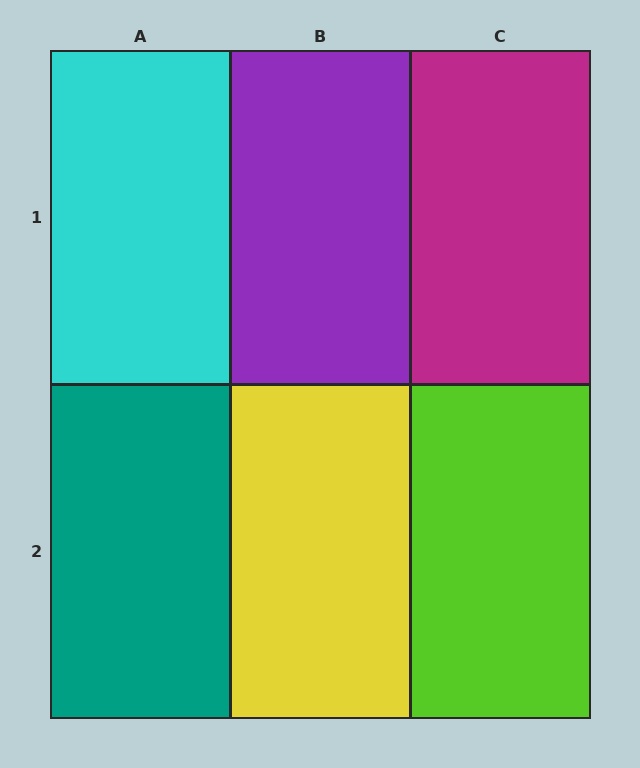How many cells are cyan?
1 cell is cyan.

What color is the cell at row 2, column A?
Teal.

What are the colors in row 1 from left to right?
Cyan, purple, magenta.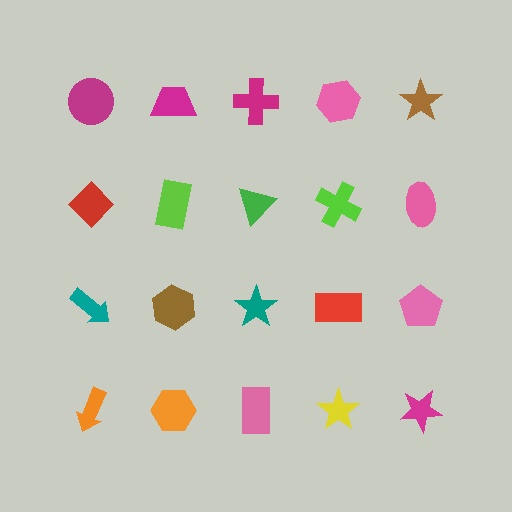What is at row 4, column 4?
A yellow star.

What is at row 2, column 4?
A lime cross.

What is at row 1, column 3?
A magenta cross.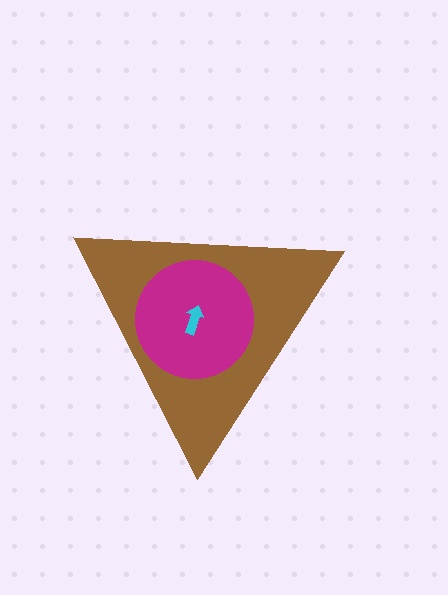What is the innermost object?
The cyan arrow.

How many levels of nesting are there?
3.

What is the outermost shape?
The brown triangle.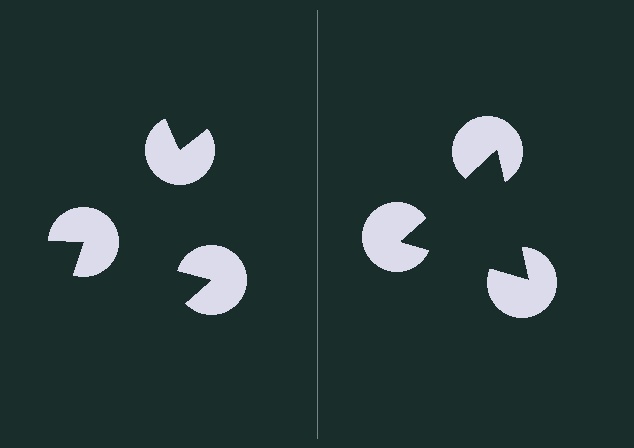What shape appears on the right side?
An illusory triangle.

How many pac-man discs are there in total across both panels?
6 — 3 on each side.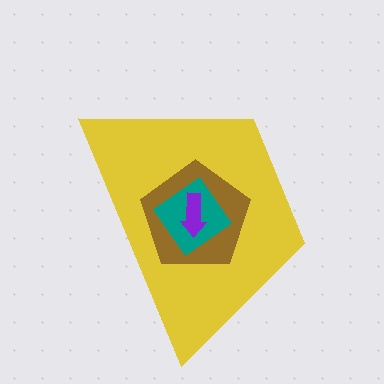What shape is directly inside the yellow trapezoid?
The brown pentagon.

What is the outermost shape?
The yellow trapezoid.